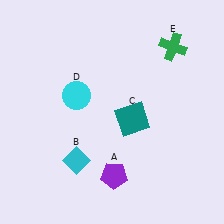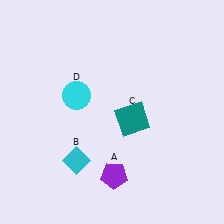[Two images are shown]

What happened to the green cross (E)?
The green cross (E) was removed in Image 2. It was in the top-right area of Image 1.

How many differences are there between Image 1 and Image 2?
There is 1 difference between the two images.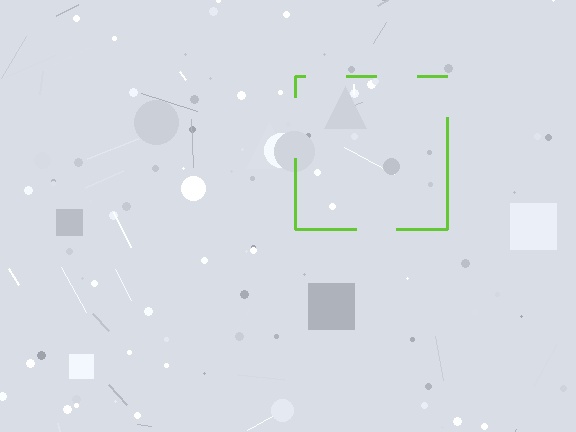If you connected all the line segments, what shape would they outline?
They would outline a square.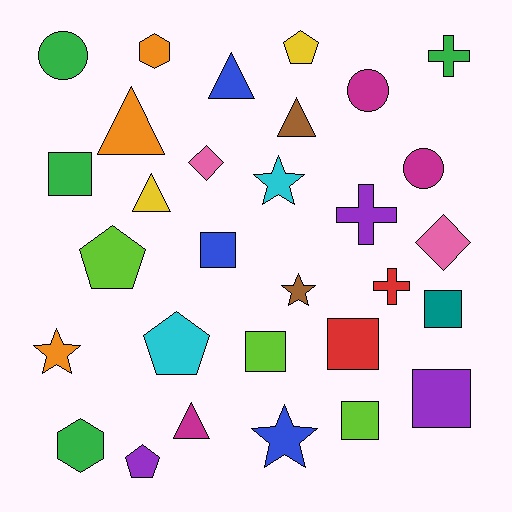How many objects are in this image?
There are 30 objects.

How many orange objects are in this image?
There are 3 orange objects.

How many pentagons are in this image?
There are 4 pentagons.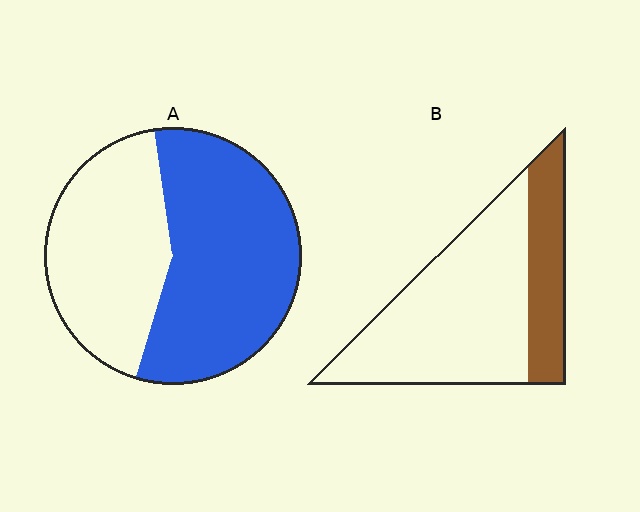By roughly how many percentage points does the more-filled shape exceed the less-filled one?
By roughly 30 percentage points (A over B).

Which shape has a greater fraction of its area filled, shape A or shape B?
Shape A.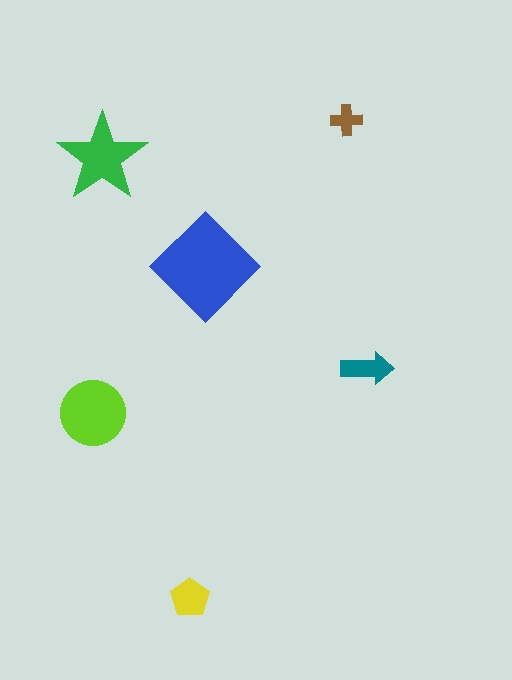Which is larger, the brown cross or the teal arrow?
The teal arrow.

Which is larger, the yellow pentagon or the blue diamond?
The blue diamond.